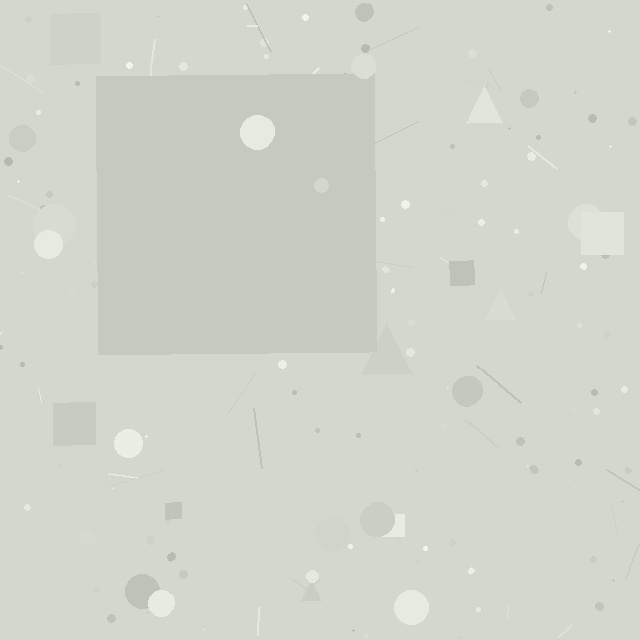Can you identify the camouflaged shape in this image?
The camouflaged shape is a square.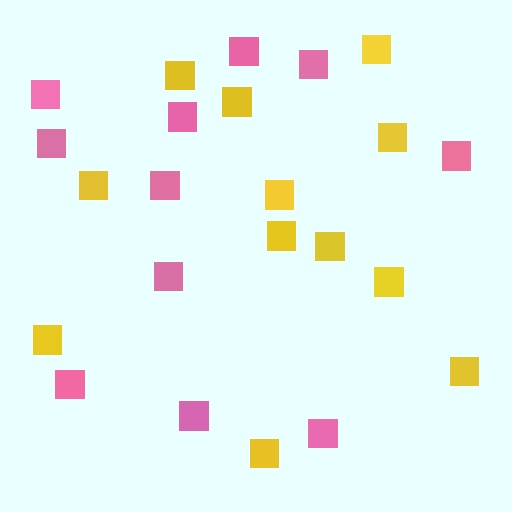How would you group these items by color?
There are 2 groups: one group of yellow squares (12) and one group of pink squares (11).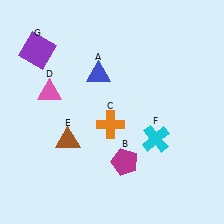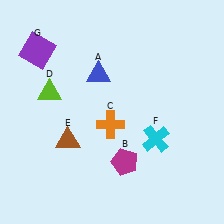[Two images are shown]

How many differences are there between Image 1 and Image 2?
There is 1 difference between the two images.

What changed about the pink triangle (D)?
In Image 1, D is pink. In Image 2, it changed to lime.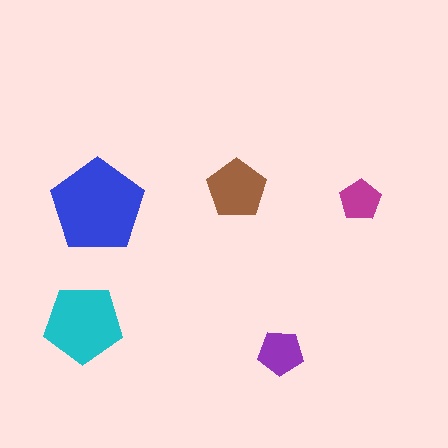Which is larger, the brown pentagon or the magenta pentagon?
The brown one.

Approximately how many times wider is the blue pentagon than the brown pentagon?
About 1.5 times wider.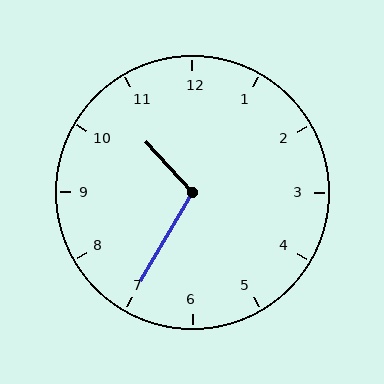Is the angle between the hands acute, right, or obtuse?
It is obtuse.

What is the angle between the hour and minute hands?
Approximately 108 degrees.